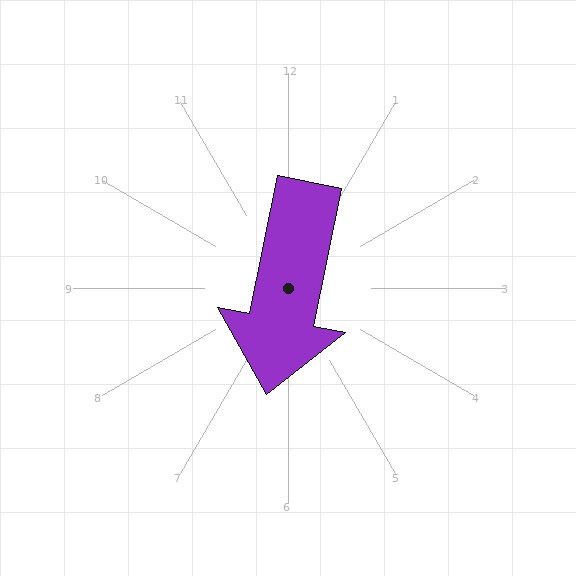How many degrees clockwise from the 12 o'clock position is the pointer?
Approximately 191 degrees.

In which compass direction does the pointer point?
South.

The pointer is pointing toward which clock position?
Roughly 6 o'clock.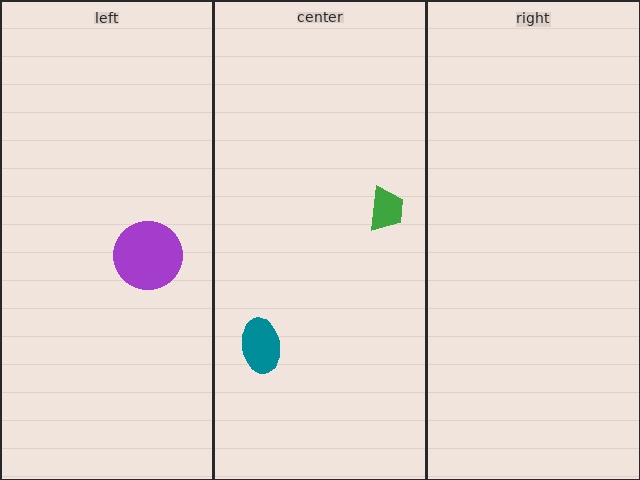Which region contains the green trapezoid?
The center region.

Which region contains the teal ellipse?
The center region.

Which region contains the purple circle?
The left region.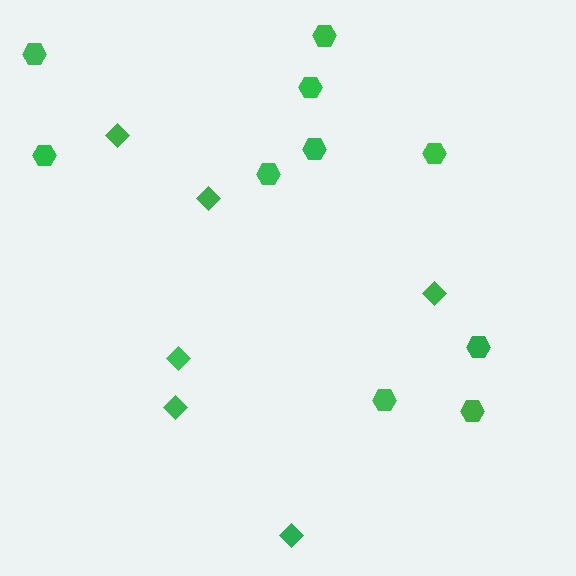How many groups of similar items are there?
There are 2 groups: one group of diamonds (6) and one group of hexagons (10).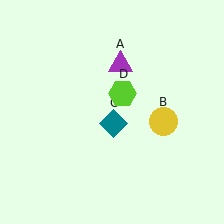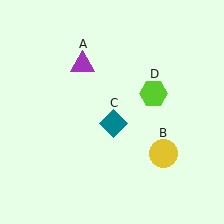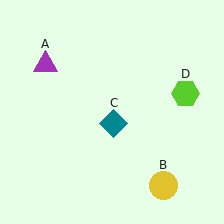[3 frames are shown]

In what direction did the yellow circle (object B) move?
The yellow circle (object B) moved down.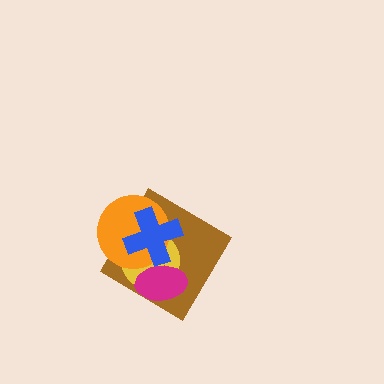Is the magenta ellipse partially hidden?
Yes, it is partially covered by another shape.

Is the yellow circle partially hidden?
Yes, it is partially covered by another shape.